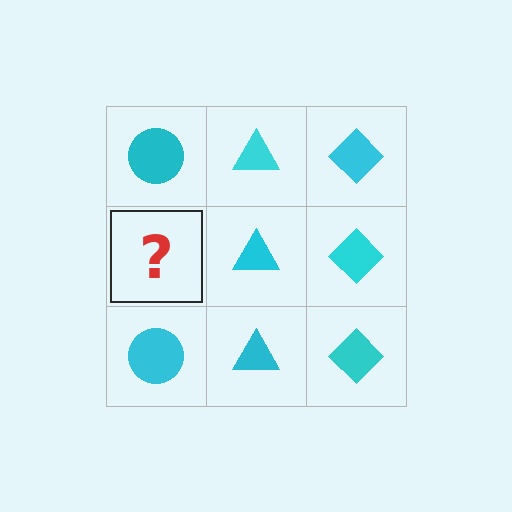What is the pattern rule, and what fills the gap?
The rule is that each column has a consistent shape. The gap should be filled with a cyan circle.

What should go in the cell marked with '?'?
The missing cell should contain a cyan circle.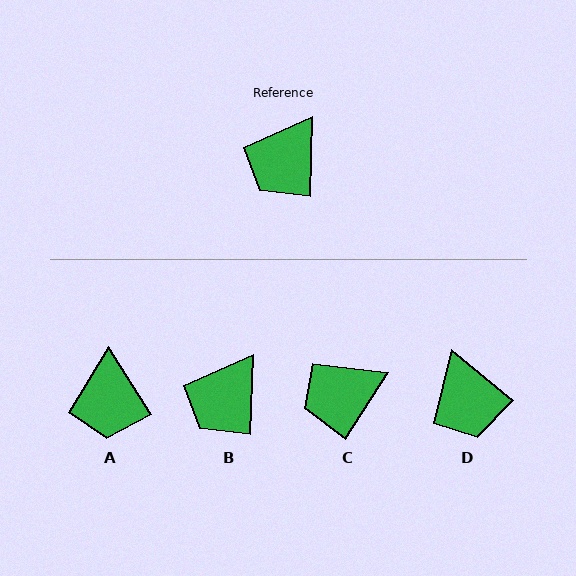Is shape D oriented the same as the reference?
No, it is off by about 53 degrees.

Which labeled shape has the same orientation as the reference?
B.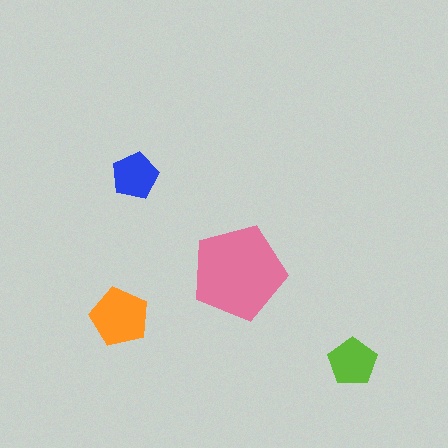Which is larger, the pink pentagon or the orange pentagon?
The pink one.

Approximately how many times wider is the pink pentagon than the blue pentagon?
About 2 times wider.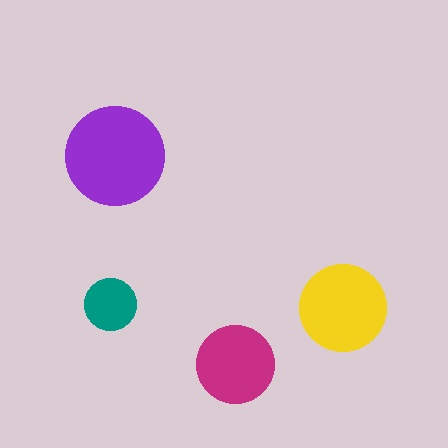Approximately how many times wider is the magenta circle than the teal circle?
About 1.5 times wider.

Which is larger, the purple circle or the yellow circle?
The purple one.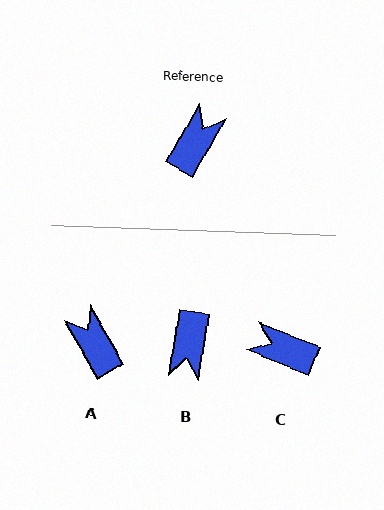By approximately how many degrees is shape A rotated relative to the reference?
Approximately 60 degrees counter-clockwise.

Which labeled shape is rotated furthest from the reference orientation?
B, about 159 degrees away.